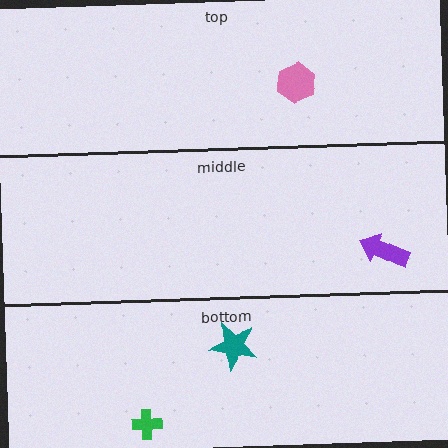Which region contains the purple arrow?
The middle region.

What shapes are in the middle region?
The purple arrow.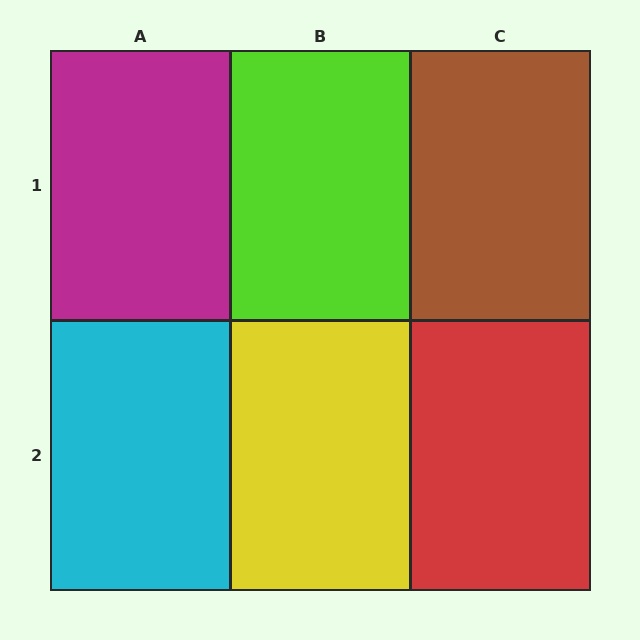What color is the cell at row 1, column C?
Brown.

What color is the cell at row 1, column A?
Magenta.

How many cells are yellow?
1 cell is yellow.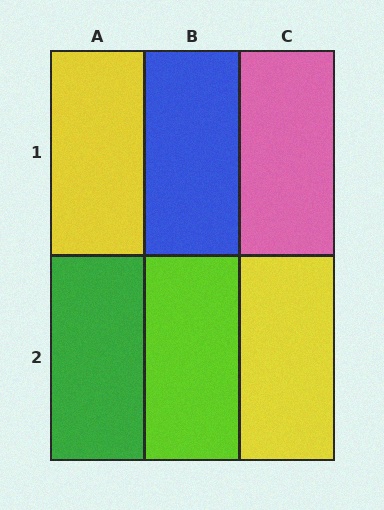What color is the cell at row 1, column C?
Pink.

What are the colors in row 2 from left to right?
Green, lime, yellow.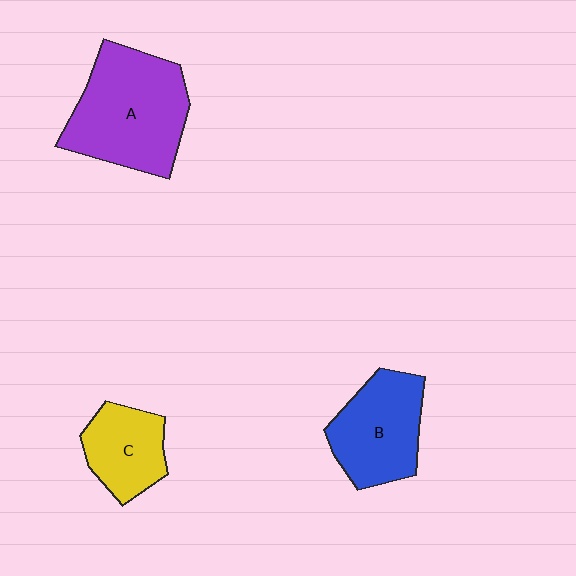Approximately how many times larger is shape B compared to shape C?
Approximately 1.3 times.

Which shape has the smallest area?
Shape C (yellow).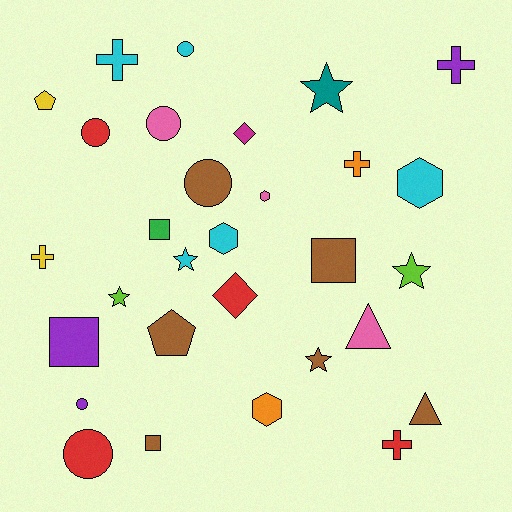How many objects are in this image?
There are 30 objects.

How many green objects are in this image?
There is 1 green object.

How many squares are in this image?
There are 4 squares.